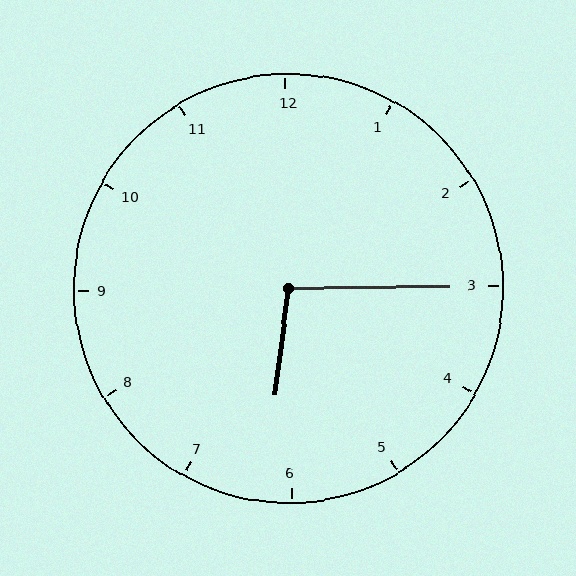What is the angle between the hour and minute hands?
Approximately 98 degrees.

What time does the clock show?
6:15.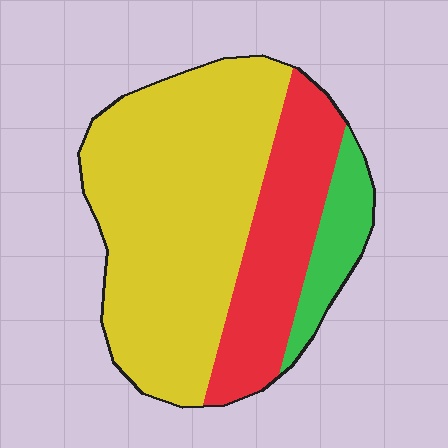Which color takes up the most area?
Yellow, at roughly 60%.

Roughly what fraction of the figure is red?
Red covers about 25% of the figure.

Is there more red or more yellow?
Yellow.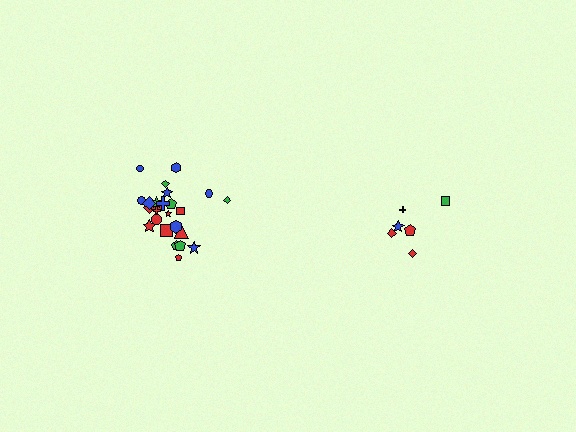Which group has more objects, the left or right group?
The left group.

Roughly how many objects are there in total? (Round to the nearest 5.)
Roughly 30 objects in total.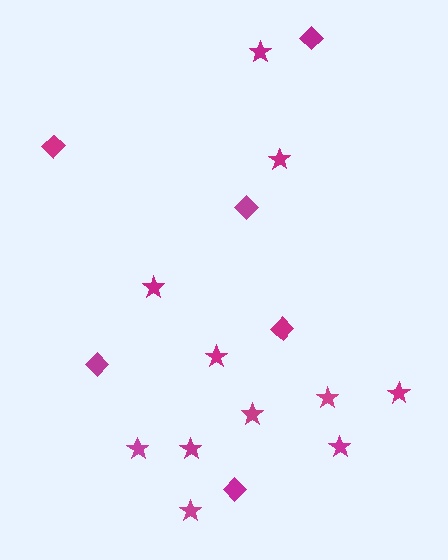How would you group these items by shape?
There are 2 groups: one group of stars (11) and one group of diamonds (6).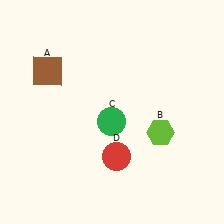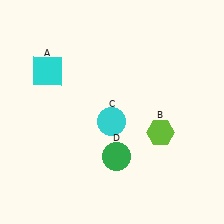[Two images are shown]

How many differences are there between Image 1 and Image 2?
There are 3 differences between the two images.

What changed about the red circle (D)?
In Image 1, D is red. In Image 2, it changed to green.